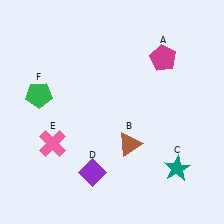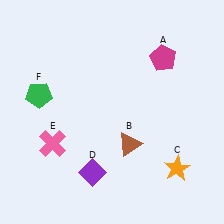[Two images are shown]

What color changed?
The star (C) changed from teal in Image 1 to orange in Image 2.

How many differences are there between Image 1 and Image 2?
There is 1 difference between the two images.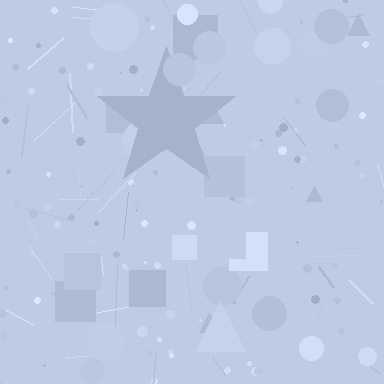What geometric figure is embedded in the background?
A star is embedded in the background.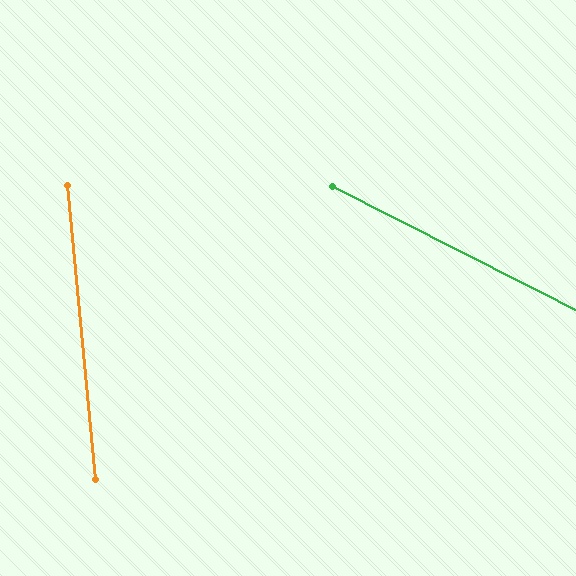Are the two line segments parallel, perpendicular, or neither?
Neither parallel nor perpendicular — they differ by about 58°.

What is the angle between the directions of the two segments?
Approximately 58 degrees.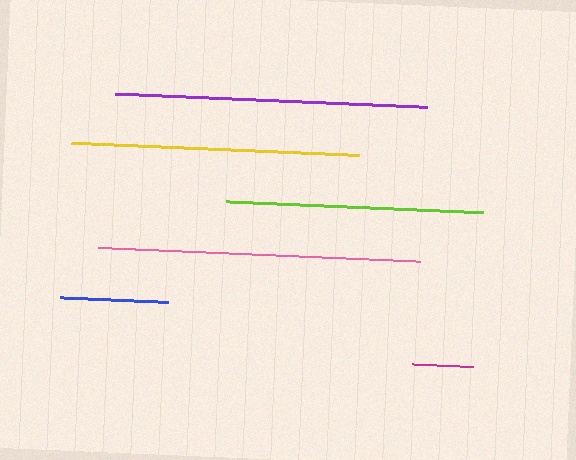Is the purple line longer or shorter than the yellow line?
The purple line is longer than the yellow line.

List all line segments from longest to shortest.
From longest to shortest: pink, purple, yellow, lime, blue, magenta.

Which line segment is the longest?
The pink line is the longest at approximately 322 pixels.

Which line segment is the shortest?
The magenta line is the shortest at approximately 61 pixels.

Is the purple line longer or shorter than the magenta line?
The purple line is longer than the magenta line.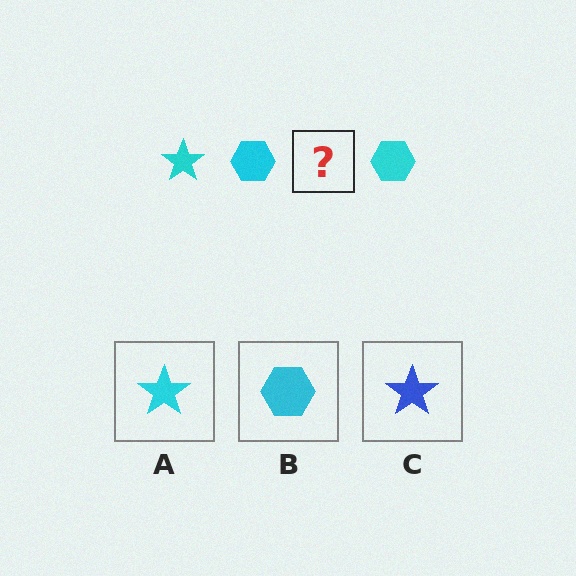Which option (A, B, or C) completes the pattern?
A.